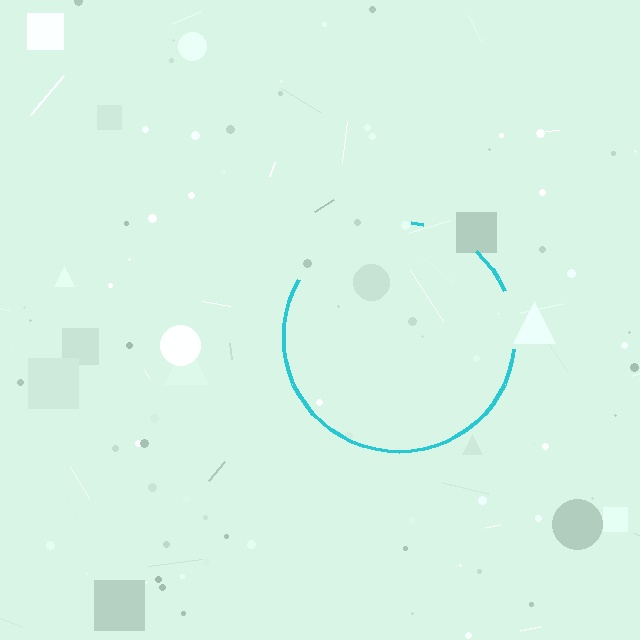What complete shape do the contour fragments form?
The contour fragments form a circle.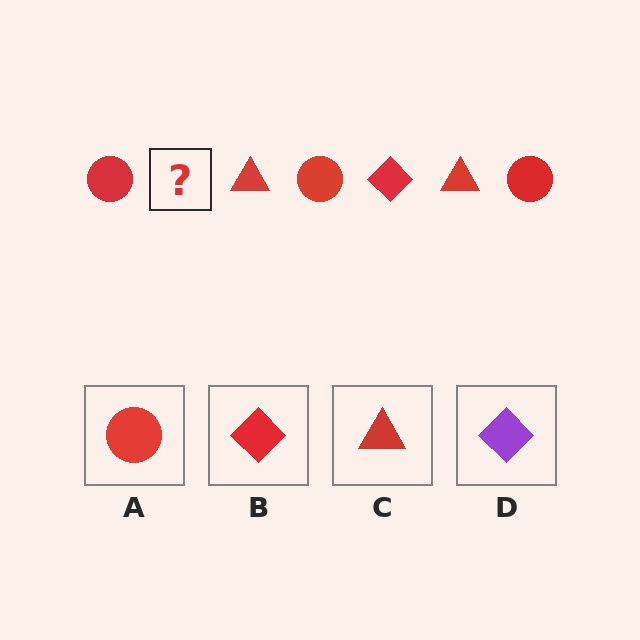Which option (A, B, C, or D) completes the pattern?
B.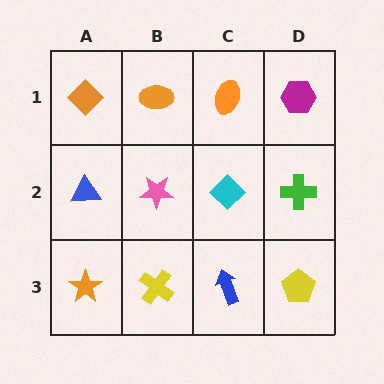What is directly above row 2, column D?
A magenta hexagon.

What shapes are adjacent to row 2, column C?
An orange ellipse (row 1, column C), a blue arrow (row 3, column C), a pink star (row 2, column B), a green cross (row 2, column D).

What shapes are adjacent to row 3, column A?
A blue triangle (row 2, column A), a yellow cross (row 3, column B).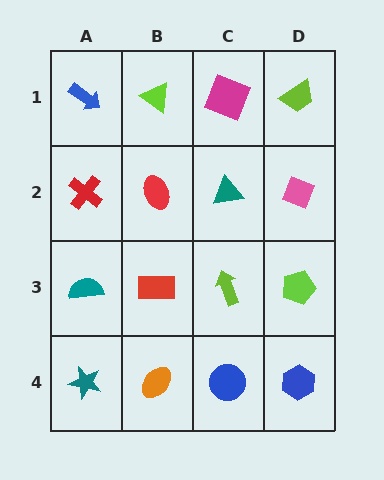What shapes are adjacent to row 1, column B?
A red ellipse (row 2, column B), a blue arrow (row 1, column A), a magenta square (row 1, column C).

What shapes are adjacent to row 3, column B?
A red ellipse (row 2, column B), an orange ellipse (row 4, column B), a teal semicircle (row 3, column A), a lime arrow (row 3, column C).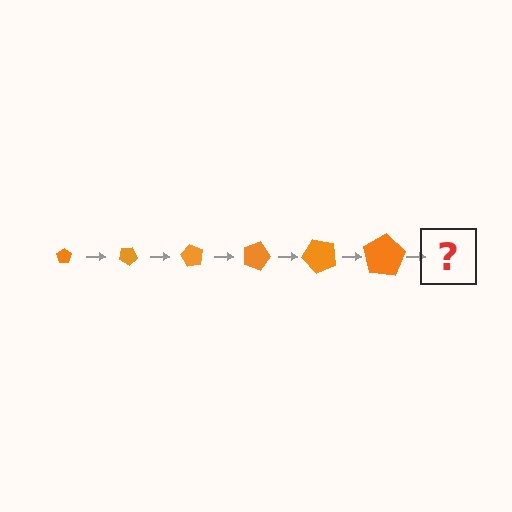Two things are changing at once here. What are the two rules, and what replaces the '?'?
The two rules are that the pentagon grows larger each step and it rotates 30 degrees each step. The '?' should be a pentagon, larger than the previous one and rotated 180 degrees from the start.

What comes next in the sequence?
The next element should be a pentagon, larger than the previous one and rotated 180 degrees from the start.